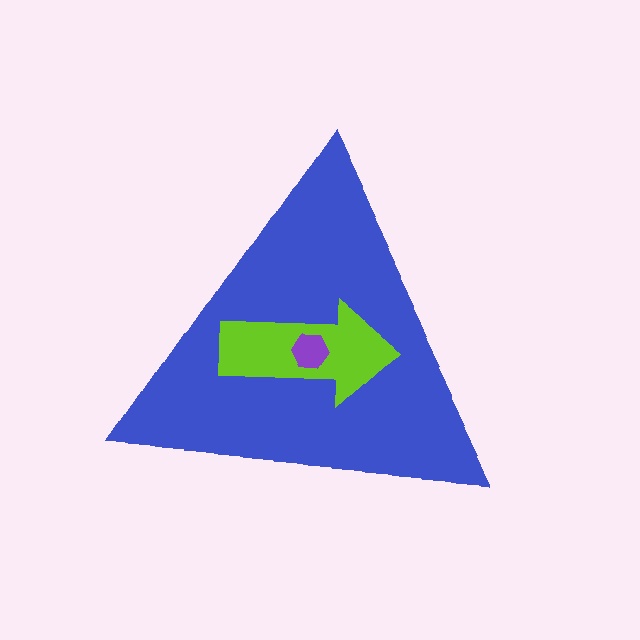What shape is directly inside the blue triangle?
The lime arrow.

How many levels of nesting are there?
3.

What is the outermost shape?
The blue triangle.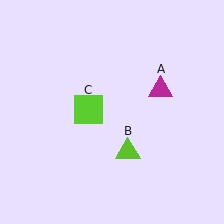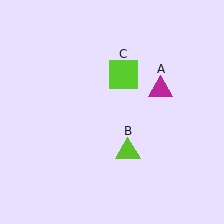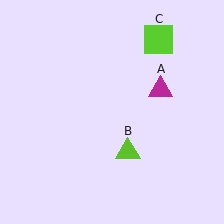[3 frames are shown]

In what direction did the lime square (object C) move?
The lime square (object C) moved up and to the right.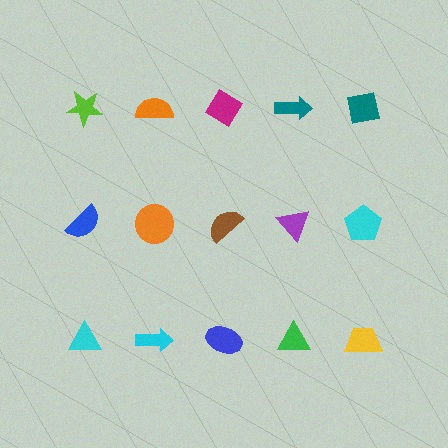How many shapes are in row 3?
5 shapes.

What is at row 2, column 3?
A brown semicircle.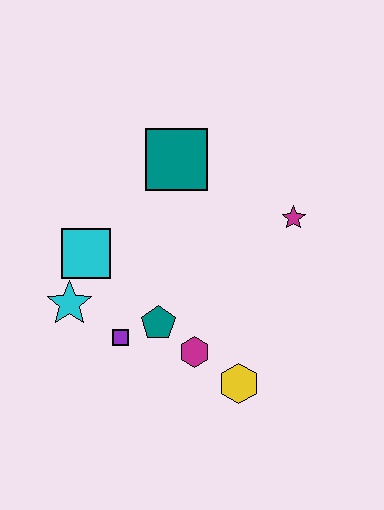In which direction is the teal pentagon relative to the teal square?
The teal pentagon is below the teal square.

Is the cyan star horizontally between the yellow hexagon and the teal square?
No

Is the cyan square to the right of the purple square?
No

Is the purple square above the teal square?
No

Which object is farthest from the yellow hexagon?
The teal square is farthest from the yellow hexagon.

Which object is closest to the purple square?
The teal pentagon is closest to the purple square.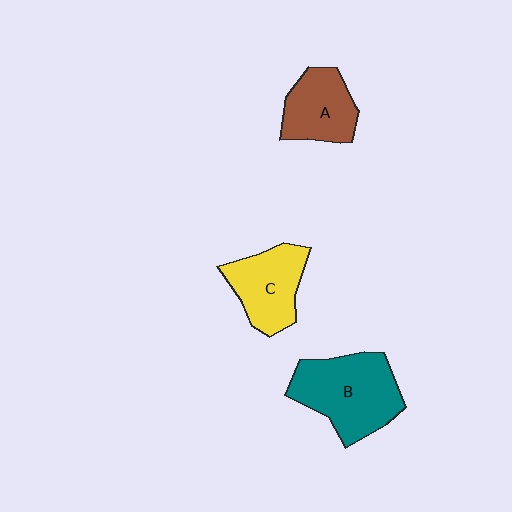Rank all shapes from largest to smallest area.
From largest to smallest: B (teal), C (yellow), A (brown).